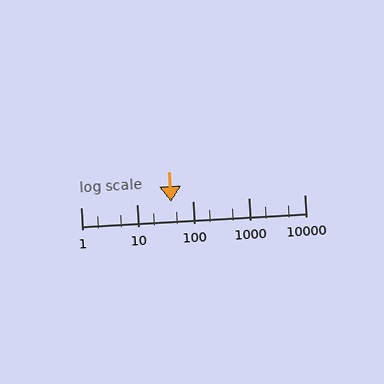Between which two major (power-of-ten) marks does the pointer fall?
The pointer is between 10 and 100.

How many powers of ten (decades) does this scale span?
The scale spans 4 decades, from 1 to 10000.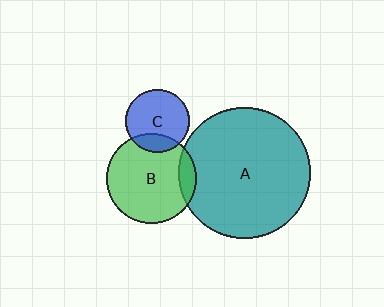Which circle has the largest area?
Circle A (teal).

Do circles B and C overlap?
Yes.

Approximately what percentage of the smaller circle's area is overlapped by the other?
Approximately 20%.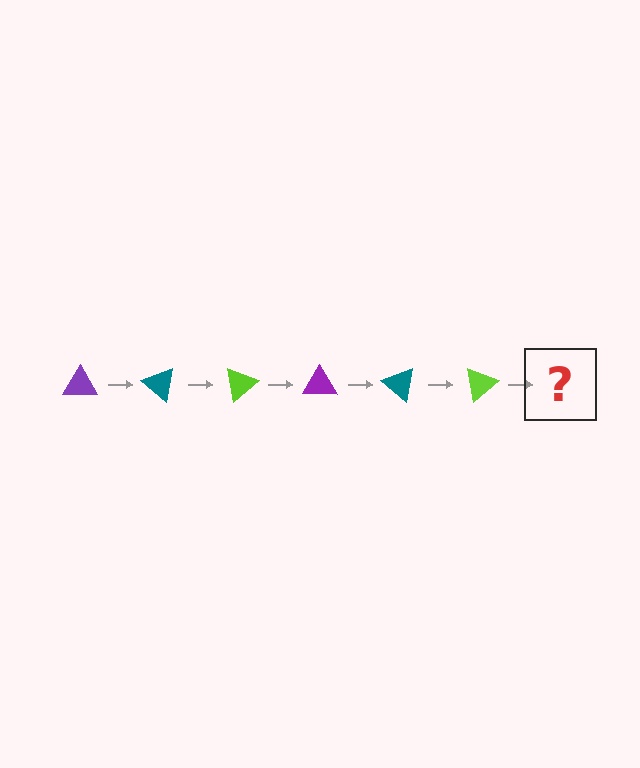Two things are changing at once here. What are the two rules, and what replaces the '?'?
The two rules are that it rotates 40 degrees each step and the color cycles through purple, teal, and lime. The '?' should be a purple triangle, rotated 240 degrees from the start.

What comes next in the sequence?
The next element should be a purple triangle, rotated 240 degrees from the start.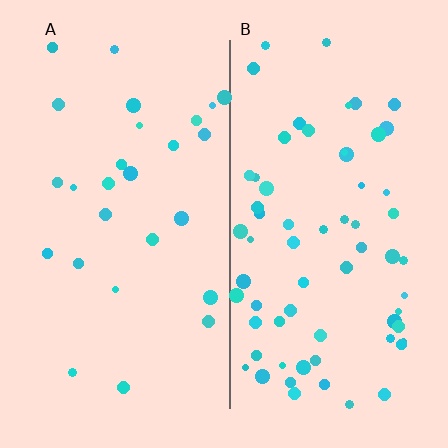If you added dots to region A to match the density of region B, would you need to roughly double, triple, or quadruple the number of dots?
Approximately double.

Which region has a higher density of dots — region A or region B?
B (the right).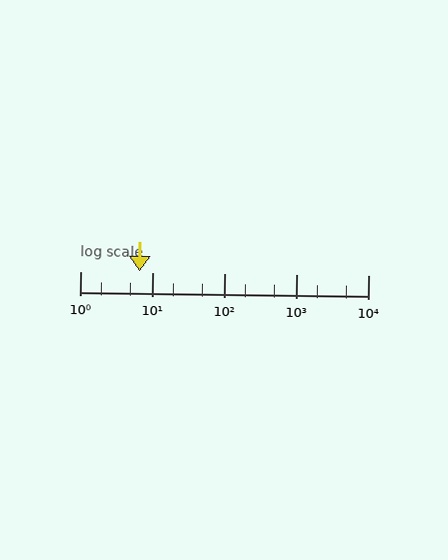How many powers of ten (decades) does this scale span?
The scale spans 4 decades, from 1 to 10000.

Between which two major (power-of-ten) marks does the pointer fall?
The pointer is between 1 and 10.